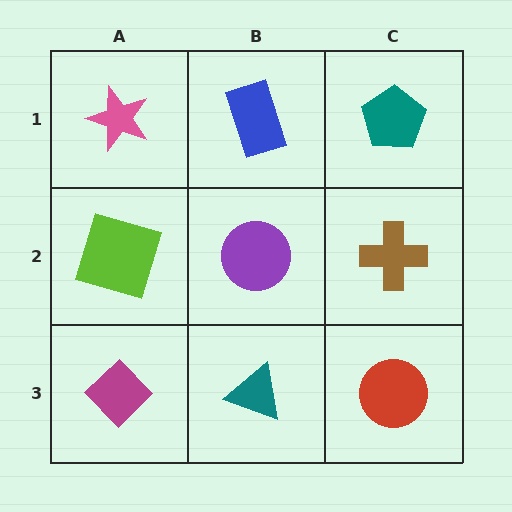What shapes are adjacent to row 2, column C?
A teal pentagon (row 1, column C), a red circle (row 3, column C), a purple circle (row 2, column B).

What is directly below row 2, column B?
A teal triangle.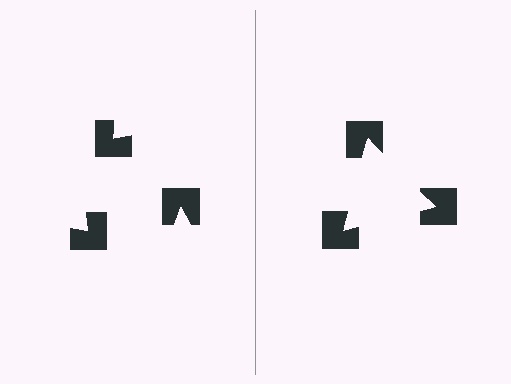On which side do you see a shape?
An illusory triangle appears on the right side. On the left side the wedge cuts are rotated, so no coherent shape forms.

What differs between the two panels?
The notched squares are positioned identically on both sides; only the wedge orientations differ. On the right they align to a triangle; on the left they are misaligned.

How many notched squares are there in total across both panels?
6 — 3 on each side.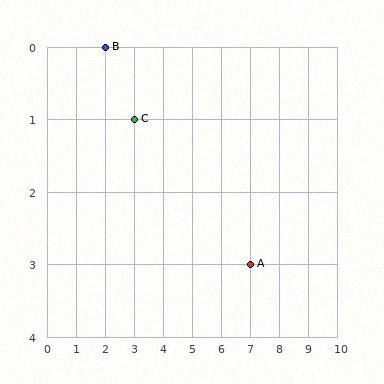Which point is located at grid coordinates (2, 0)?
Point B is at (2, 0).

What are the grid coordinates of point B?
Point B is at grid coordinates (2, 0).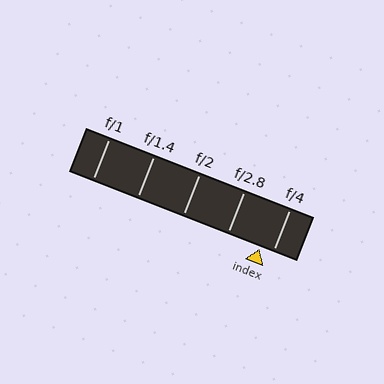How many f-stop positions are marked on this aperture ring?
There are 5 f-stop positions marked.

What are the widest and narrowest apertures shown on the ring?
The widest aperture shown is f/1 and the narrowest is f/4.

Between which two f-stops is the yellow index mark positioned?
The index mark is between f/2.8 and f/4.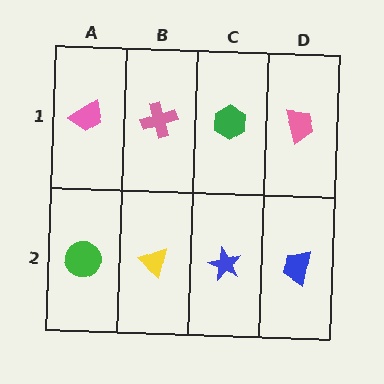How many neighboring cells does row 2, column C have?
3.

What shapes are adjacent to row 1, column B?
A yellow triangle (row 2, column B), a pink trapezoid (row 1, column A), a green hexagon (row 1, column C).